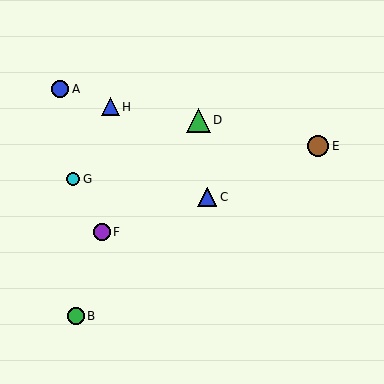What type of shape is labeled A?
Shape A is a blue circle.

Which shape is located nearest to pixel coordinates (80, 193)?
The cyan circle (labeled G) at (73, 179) is nearest to that location.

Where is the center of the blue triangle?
The center of the blue triangle is at (110, 107).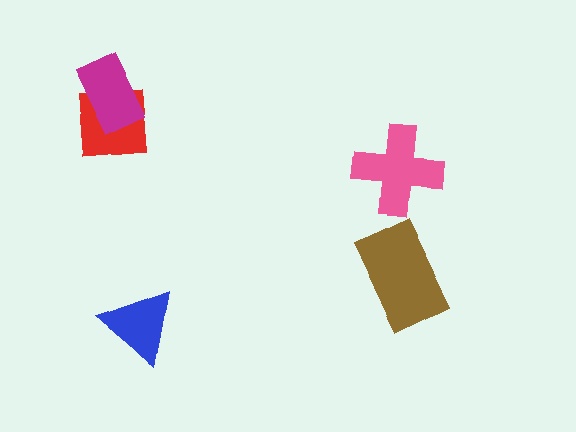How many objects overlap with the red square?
1 object overlaps with the red square.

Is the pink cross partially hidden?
No, no other shape covers it.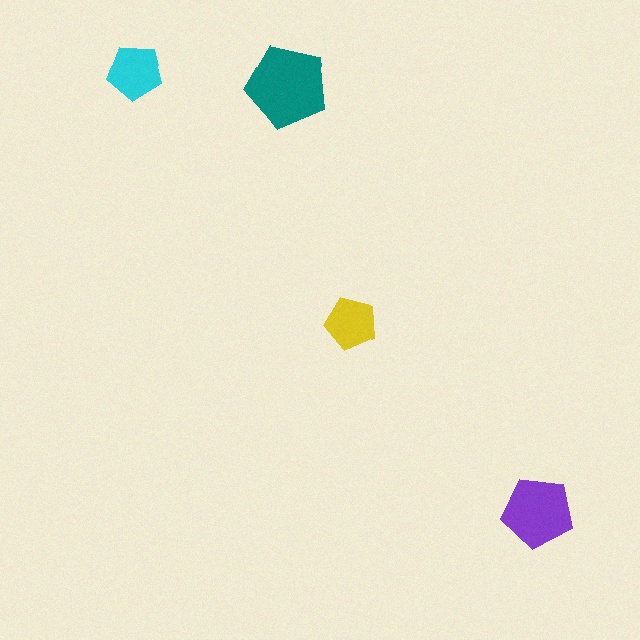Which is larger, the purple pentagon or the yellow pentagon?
The purple one.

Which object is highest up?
The cyan pentagon is topmost.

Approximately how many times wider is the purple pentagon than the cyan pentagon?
About 1.5 times wider.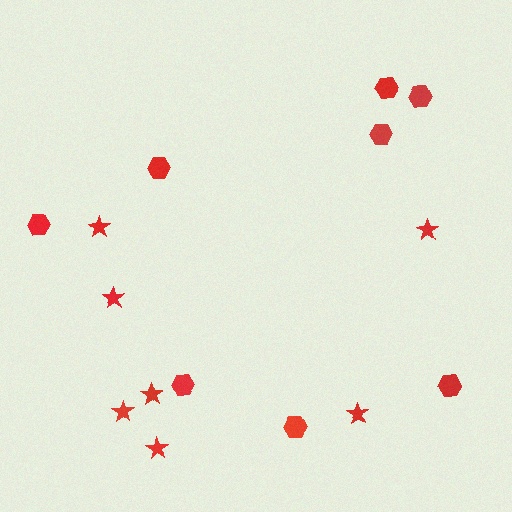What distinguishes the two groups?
There are 2 groups: one group of hexagons (8) and one group of stars (7).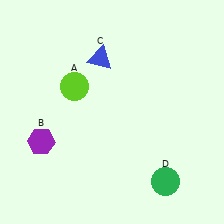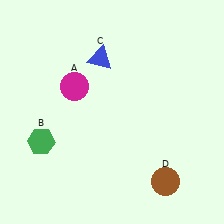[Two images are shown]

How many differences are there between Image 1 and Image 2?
There are 3 differences between the two images.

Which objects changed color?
A changed from lime to magenta. B changed from purple to green. D changed from green to brown.